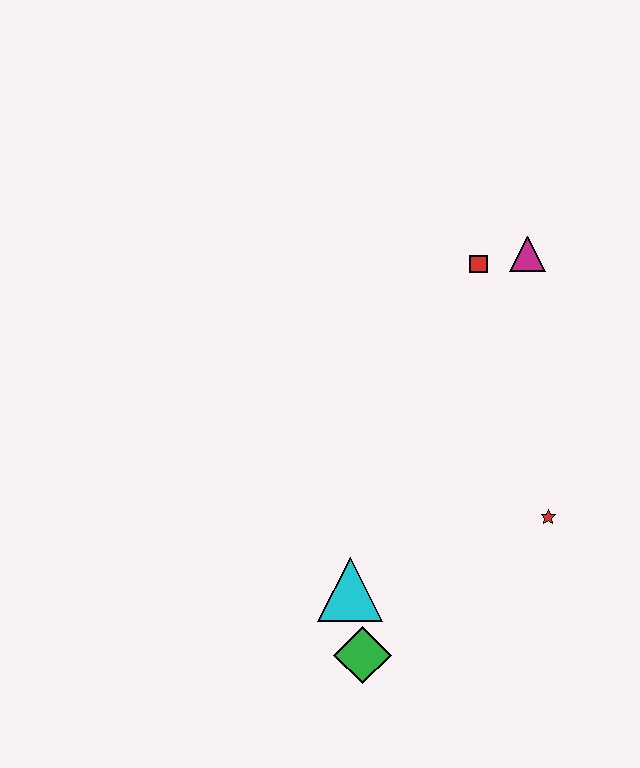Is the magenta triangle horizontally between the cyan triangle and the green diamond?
No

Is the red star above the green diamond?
Yes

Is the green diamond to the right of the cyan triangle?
Yes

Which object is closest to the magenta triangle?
The red square is closest to the magenta triangle.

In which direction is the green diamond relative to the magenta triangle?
The green diamond is below the magenta triangle.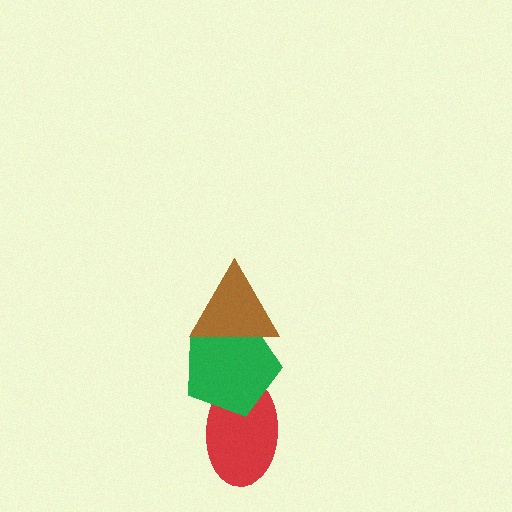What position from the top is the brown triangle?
The brown triangle is 1st from the top.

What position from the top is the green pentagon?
The green pentagon is 2nd from the top.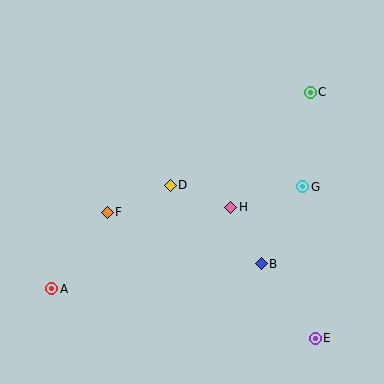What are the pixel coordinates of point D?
Point D is at (170, 185).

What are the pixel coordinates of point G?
Point G is at (303, 187).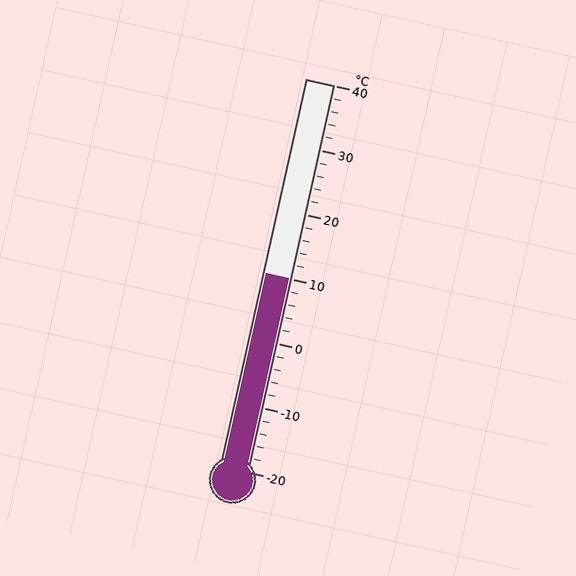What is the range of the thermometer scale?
The thermometer scale ranges from -20°C to 40°C.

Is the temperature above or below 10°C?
The temperature is at 10°C.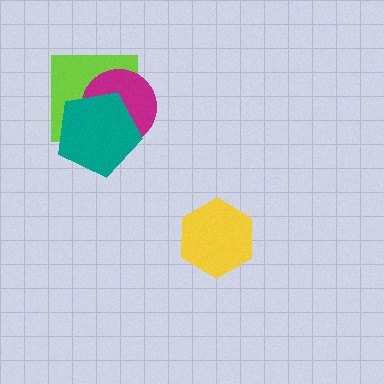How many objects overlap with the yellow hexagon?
0 objects overlap with the yellow hexagon.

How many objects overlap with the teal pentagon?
2 objects overlap with the teal pentagon.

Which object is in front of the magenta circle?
The teal pentagon is in front of the magenta circle.